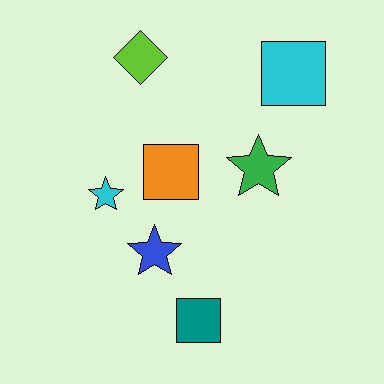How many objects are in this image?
There are 7 objects.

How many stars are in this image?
There are 3 stars.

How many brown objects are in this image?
There are no brown objects.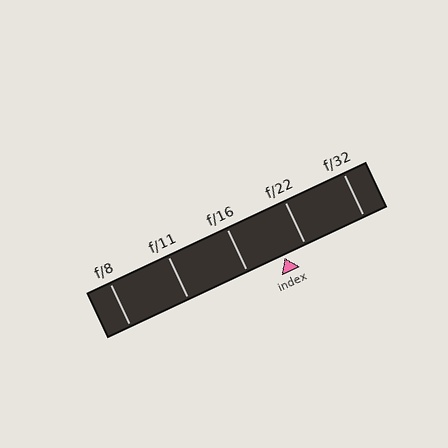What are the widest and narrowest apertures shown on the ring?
The widest aperture shown is f/8 and the narrowest is f/32.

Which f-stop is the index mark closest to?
The index mark is closest to f/22.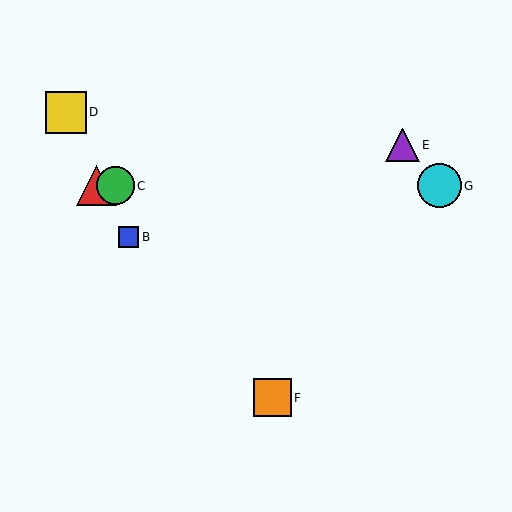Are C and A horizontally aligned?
Yes, both are at y≈186.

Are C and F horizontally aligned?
No, C is at y≈186 and F is at y≈398.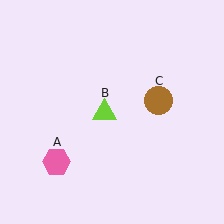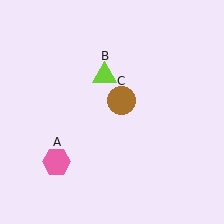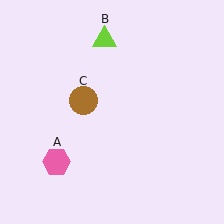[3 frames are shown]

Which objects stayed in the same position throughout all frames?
Pink hexagon (object A) remained stationary.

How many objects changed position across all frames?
2 objects changed position: lime triangle (object B), brown circle (object C).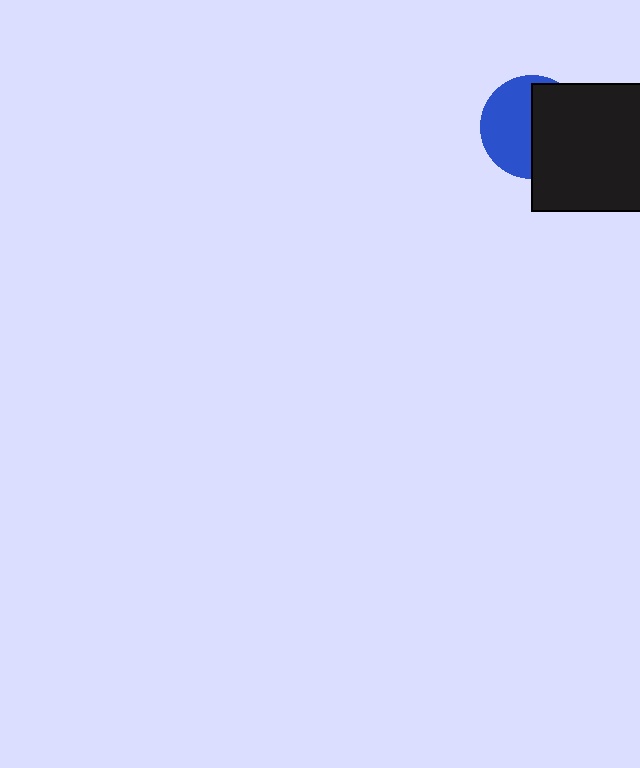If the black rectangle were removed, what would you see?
You would see the complete blue circle.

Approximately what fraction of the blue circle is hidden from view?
Roughly 49% of the blue circle is hidden behind the black rectangle.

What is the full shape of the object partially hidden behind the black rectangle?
The partially hidden object is a blue circle.